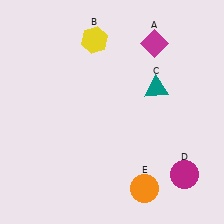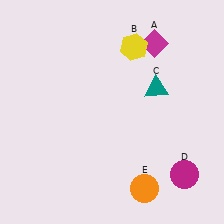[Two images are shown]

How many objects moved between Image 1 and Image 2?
1 object moved between the two images.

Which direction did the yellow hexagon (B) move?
The yellow hexagon (B) moved right.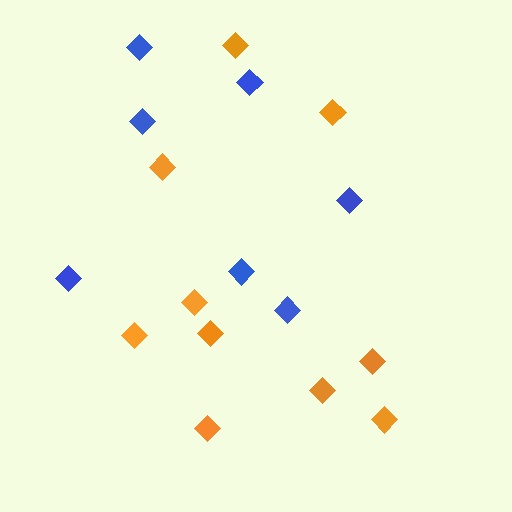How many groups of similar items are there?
There are 2 groups: one group of blue diamonds (7) and one group of orange diamonds (10).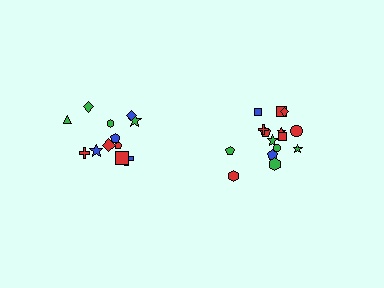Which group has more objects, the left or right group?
The right group.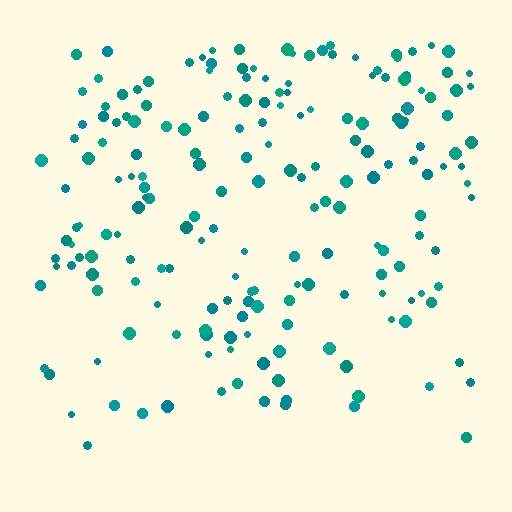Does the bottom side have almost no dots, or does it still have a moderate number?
Still a moderate number, just noticeably fewer than the top.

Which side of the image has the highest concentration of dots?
The top.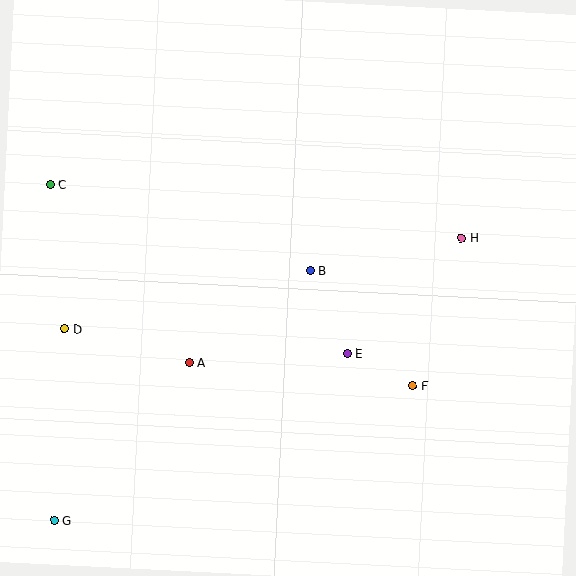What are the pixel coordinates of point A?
Point A is at (190, 362).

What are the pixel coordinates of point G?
Point G is at (55, 520).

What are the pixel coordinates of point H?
Point H is at (461, 238).